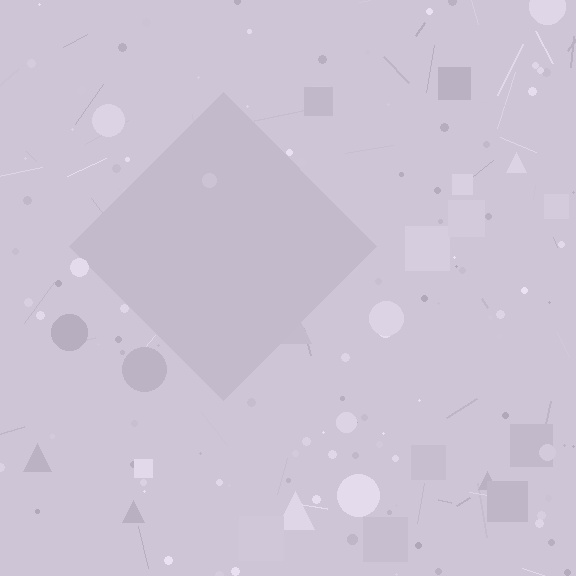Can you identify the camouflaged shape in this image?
The camouflaged shape is a diamond.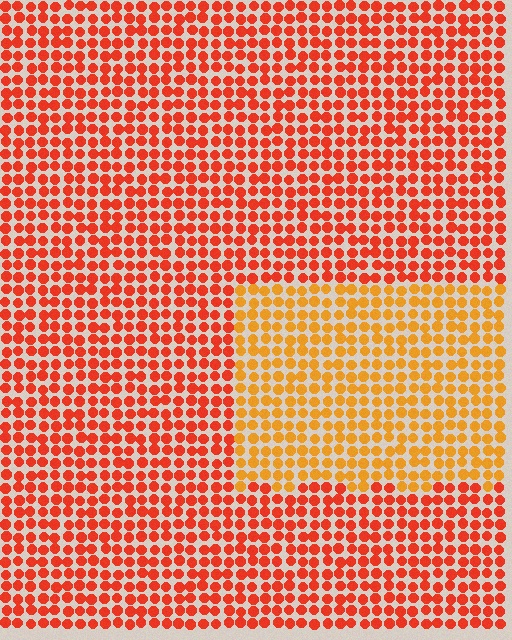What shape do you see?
I see a rectangle.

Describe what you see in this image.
The image is filled with small red elements in a uniform arrangement. A rectangle-shaped region is visible where the elements are tinted to a slightly different hue, forming a subtle color boundary.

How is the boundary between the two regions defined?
The boundary is defined purely by a slight shift in hue (about 30 degrees). Spacing, size, and orientation are identical on both sides.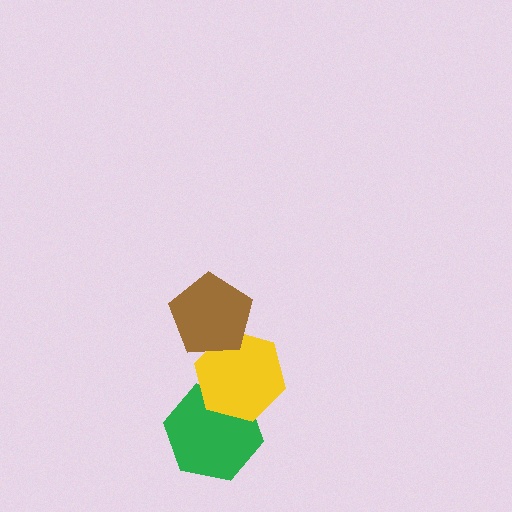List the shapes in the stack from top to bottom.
From top to bottom: the brown pentagon, the yellow hexagon, the green hexagon.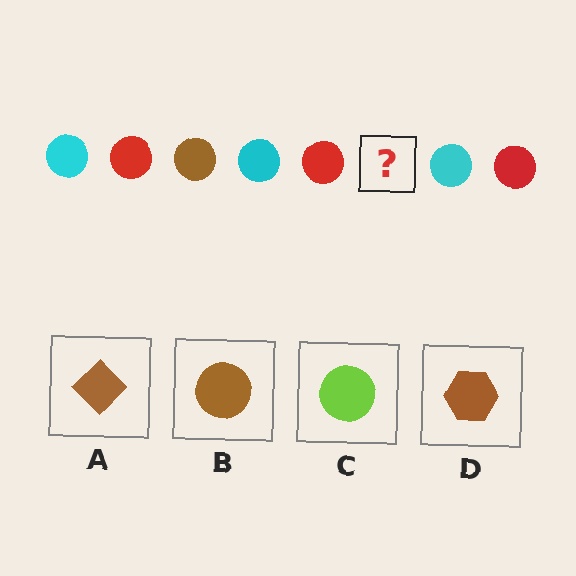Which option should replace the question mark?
Option B.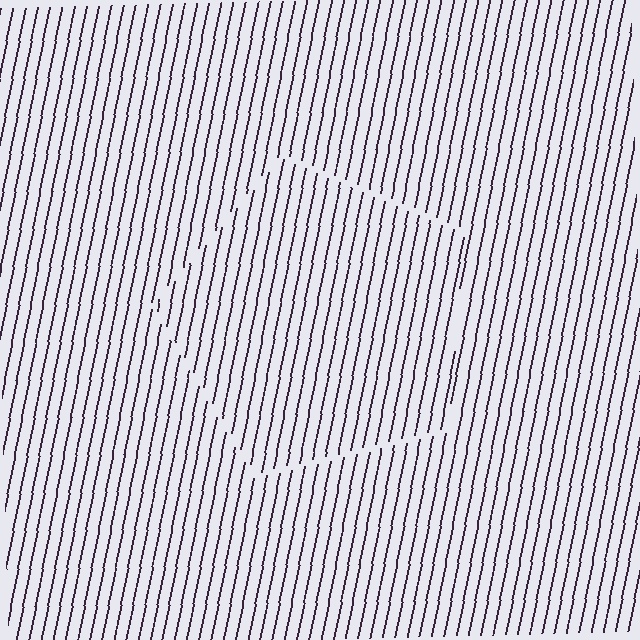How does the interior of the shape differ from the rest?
The interior of the shape contains the same grating, shifted by half a period — the contour is defined by the phase discontinuity where line-ends from the inner and outer gratings abut.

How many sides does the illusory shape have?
5 sides — the line-ends trace a pentagon.